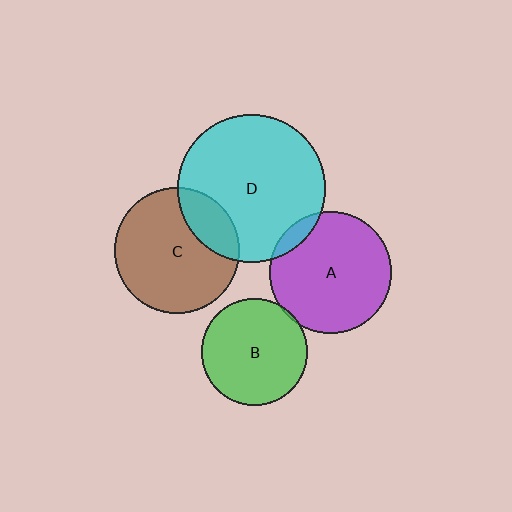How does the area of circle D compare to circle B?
Approximately 1.9 times.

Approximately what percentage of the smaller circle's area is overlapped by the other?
Approximately 5%.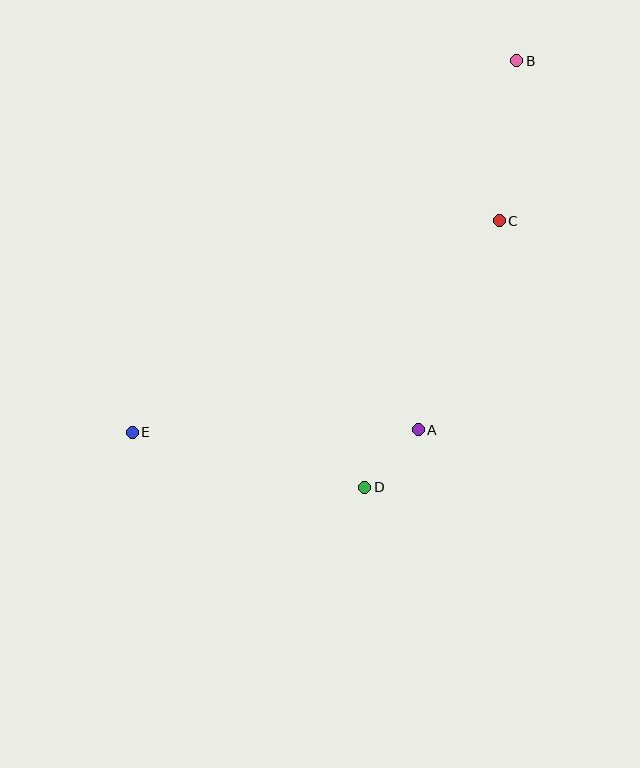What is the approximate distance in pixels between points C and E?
The distance between C and E is approximately 424 pixels.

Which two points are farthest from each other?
Points B and E are farthest from each other.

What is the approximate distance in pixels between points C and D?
The distance between C and D is approximately 299 pixels.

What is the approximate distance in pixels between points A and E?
The distance between A and E is approximately 286 pixels.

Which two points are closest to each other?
Points A and D are closest to each other.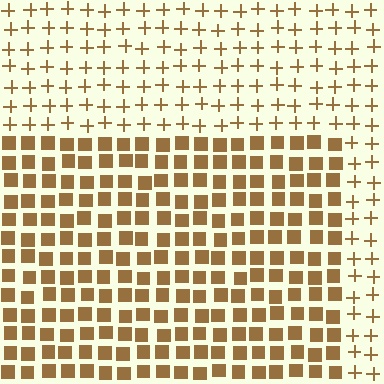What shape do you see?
I see a rectangle.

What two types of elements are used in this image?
The image uses squares inside the rectangle region and plus signs outside it.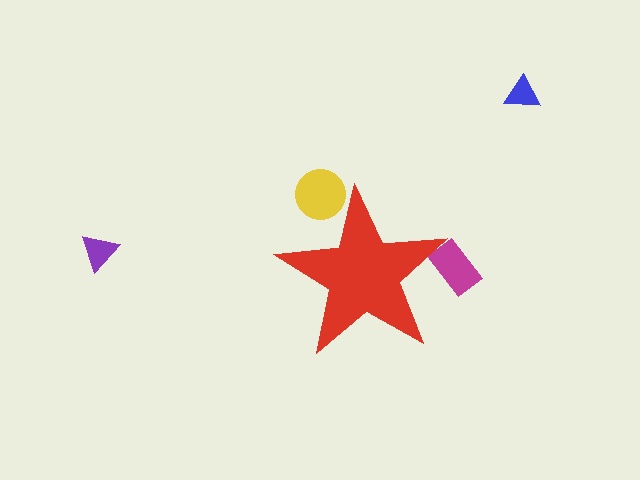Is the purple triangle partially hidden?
No, the purple triangle is fully visible.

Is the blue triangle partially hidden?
No, the blue triangle is fully visible.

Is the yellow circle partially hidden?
Yes, the yellow circle is partially hidden behind the red star.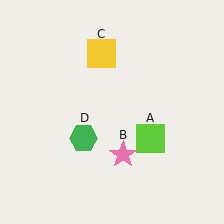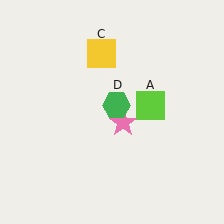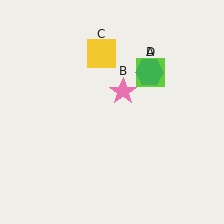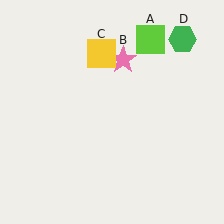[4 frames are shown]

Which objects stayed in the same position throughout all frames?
Yellow square (object C) remained stationary.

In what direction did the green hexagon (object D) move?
The green hexagon (object D) moved up and to the right.